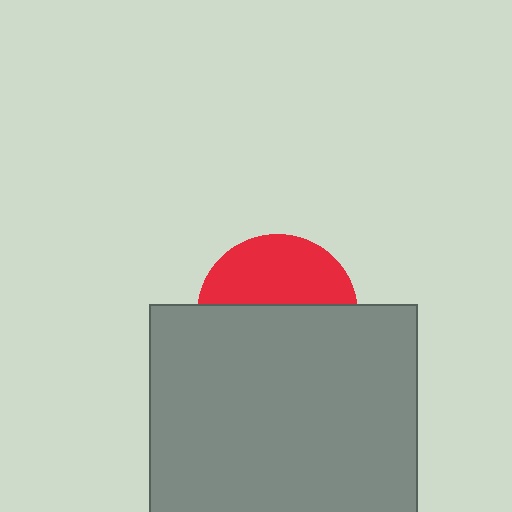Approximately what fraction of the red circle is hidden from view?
Roughly 58% of the red circle is hidden behind the gray square.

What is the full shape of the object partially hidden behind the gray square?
The partially hidden object is a red circle.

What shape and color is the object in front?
The object in front is a gray square.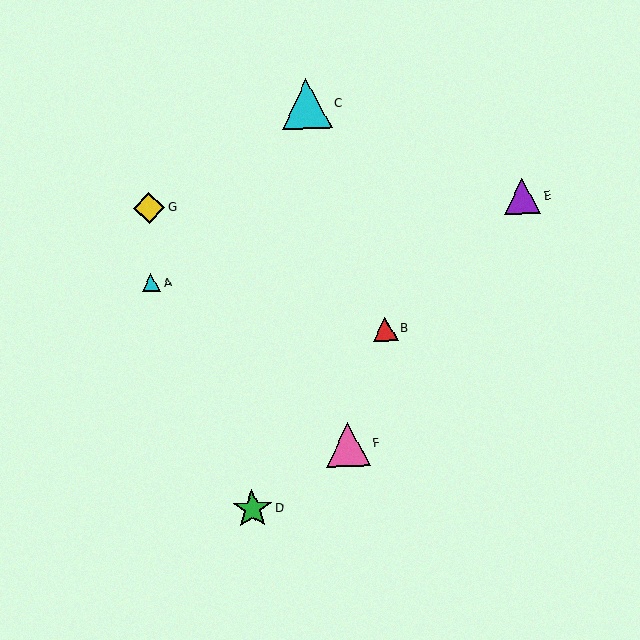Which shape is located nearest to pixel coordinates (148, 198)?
The yellow diamond (labeled G) at (149, 208) is nearest to that location.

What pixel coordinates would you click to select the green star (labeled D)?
Click at (252, 509) to select the green star D.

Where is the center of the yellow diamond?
The center of the yellow diamond is at (149, 208).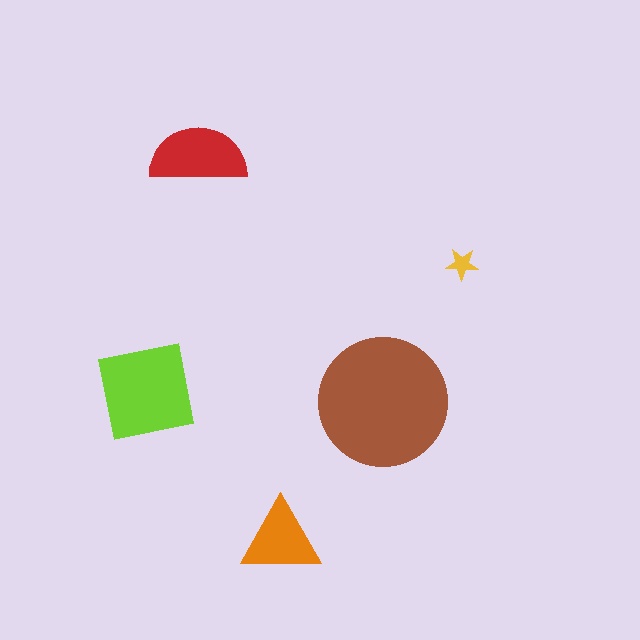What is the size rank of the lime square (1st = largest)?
2nd.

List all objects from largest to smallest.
The brown circle, the lime square, the red semicircle, the orange triangle, the yellow star.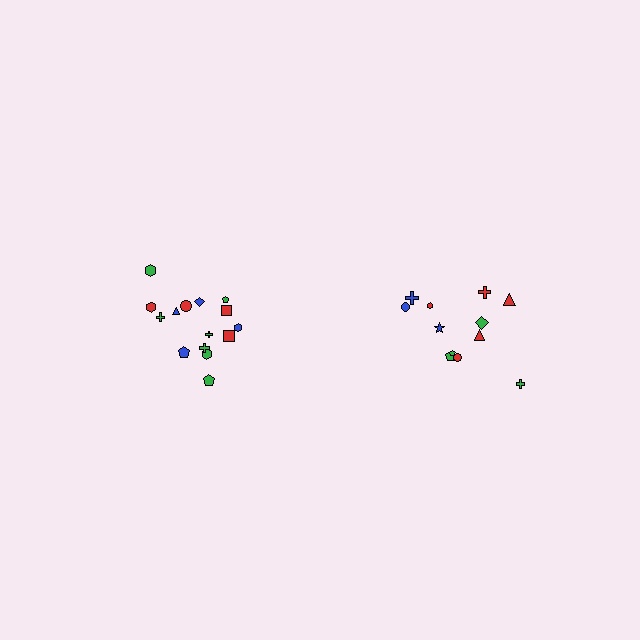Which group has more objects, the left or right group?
The left group.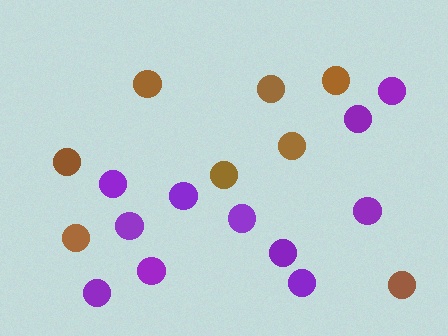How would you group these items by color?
There are 2 groups: one group of brown circles (8) and one group of purple circles (11).